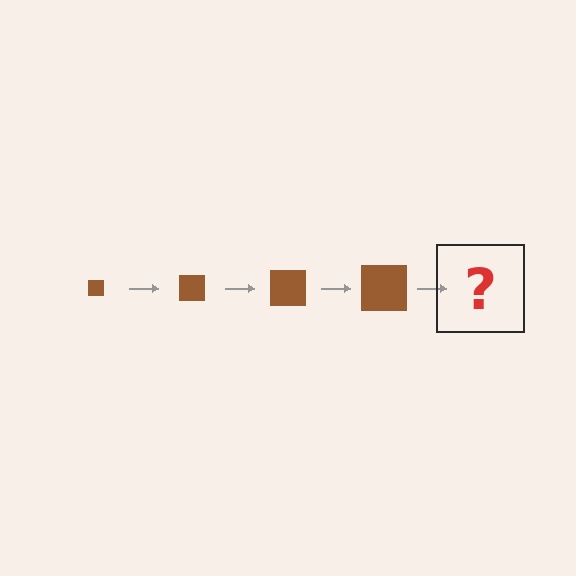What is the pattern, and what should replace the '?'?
The pattern is that the square gets progressively larger each step. The '?' should be a brown square, larger than the previous one.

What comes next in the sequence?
The next element should be a brown square, larger than the previous one.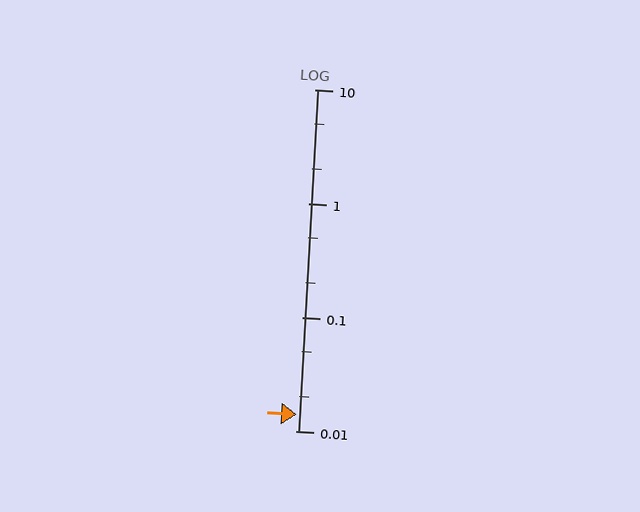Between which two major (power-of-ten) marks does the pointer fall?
The pointer is between 0.01 and 0.1.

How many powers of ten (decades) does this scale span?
The scale spans 3 decades, from 0.01 to 10.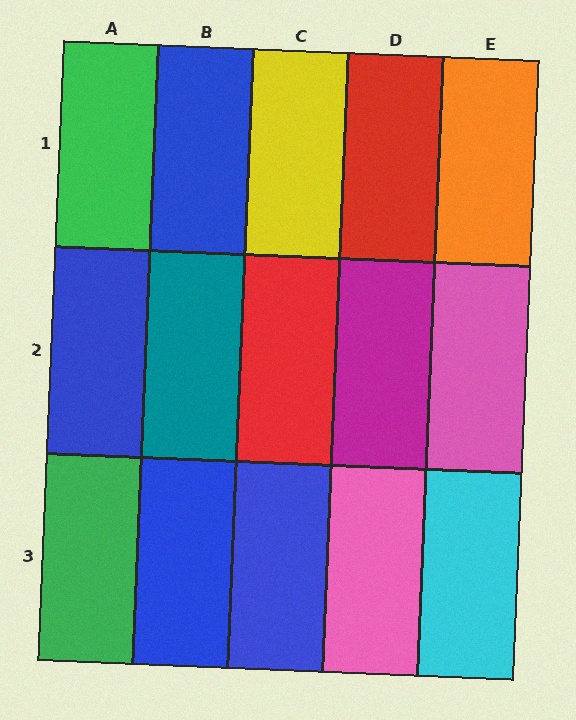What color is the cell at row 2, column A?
Blue.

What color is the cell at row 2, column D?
Magenta.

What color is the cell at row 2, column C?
Red.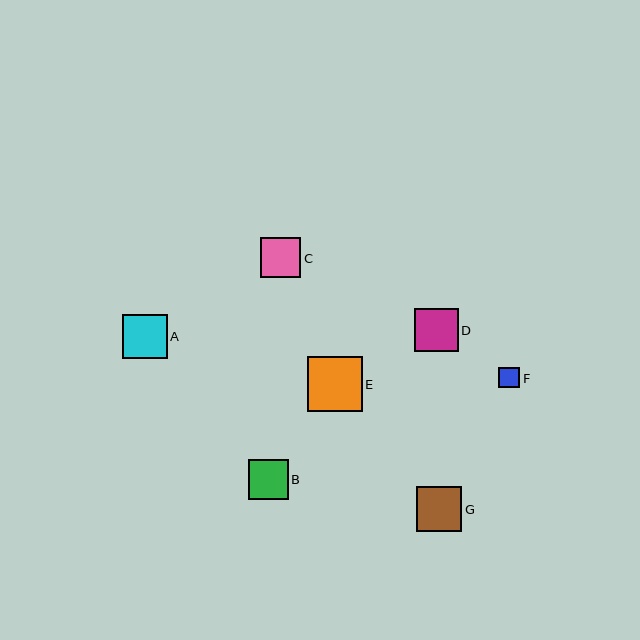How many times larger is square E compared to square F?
Square E is approximately 2.7 times the size of square F.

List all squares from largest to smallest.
From largest to smallest: E, G, A, D, C, B, F.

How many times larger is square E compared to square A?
Square E is approximately 1.2 times the size of square A.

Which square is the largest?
Square E is the largest with a size of approximately 55 pixels.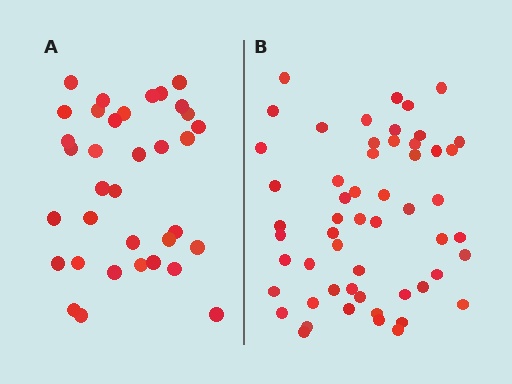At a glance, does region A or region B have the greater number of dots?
Region B (the right region) has more dots.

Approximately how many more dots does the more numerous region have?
Region B has approximately 20 more dots than region A.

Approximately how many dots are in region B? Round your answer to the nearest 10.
About 60 dots. (The exact count is 55, which rounds to 60.)